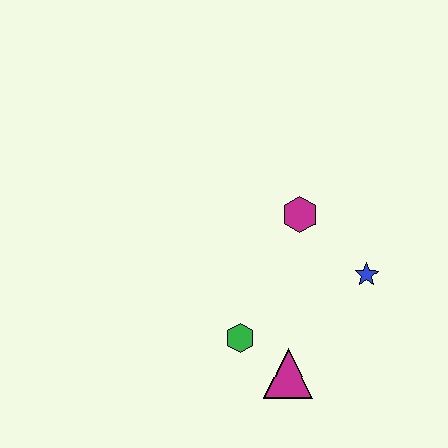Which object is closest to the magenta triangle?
The green hexagon is closest to the magenta triangle.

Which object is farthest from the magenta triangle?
The magenta hexagon is farthest from the magenta triangle.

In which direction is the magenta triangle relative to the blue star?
The magenta triangle is below the blue star.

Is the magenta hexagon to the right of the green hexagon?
Yes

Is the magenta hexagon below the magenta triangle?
No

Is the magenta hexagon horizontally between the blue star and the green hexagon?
Yes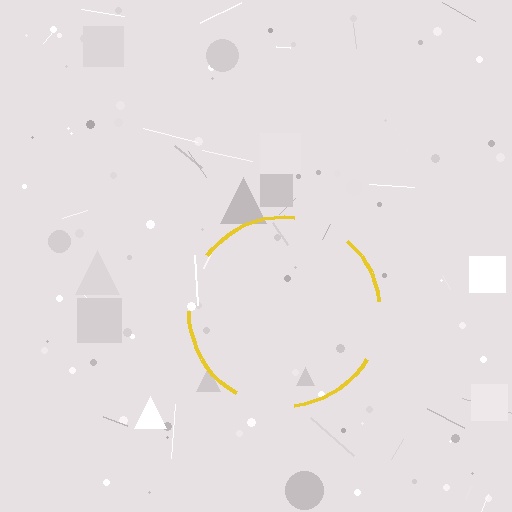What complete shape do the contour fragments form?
The contour fragments form a circle.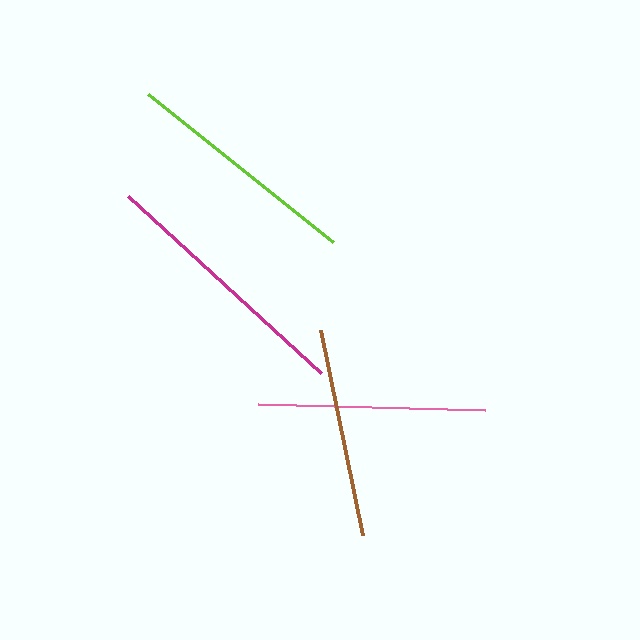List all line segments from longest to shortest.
From longest to shortest: magenta, lime, pink, brown.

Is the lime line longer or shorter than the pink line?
The lime line is longer than the pink line.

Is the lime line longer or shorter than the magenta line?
The magenta line is longer than the lime line.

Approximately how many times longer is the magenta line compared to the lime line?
The magenta line is approximately 1.1 times the length of the lime line.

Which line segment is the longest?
The magenta line is the longest at approximately 262 pixels.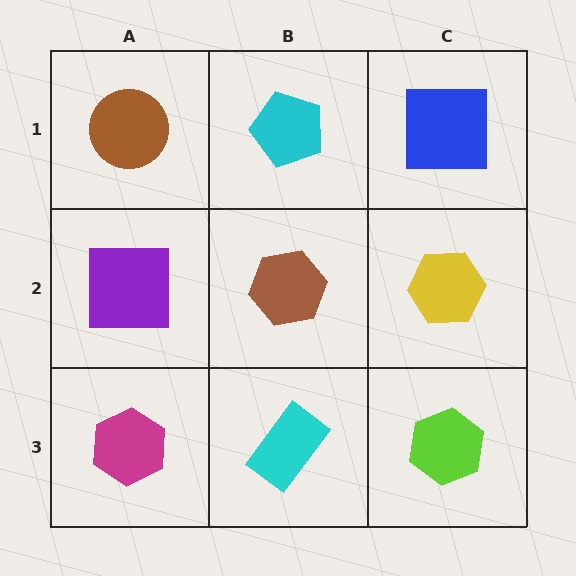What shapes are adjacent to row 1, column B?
A brown hexagon (row 2, column B), a brown circle (row 1, column A), a blue square (row 1, column C).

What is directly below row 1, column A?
A purple square.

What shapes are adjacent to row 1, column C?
A yellow hexagon (row 2, column C), a cyan pentagon (row 1, column B).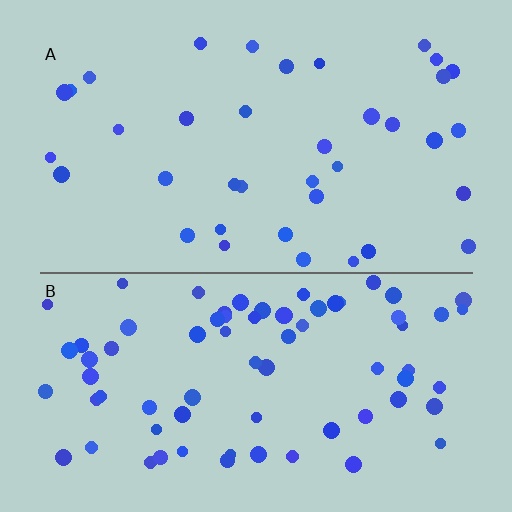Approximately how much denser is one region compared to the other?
Approximately 2.0× — region B over region A.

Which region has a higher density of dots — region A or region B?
B (the bottom).